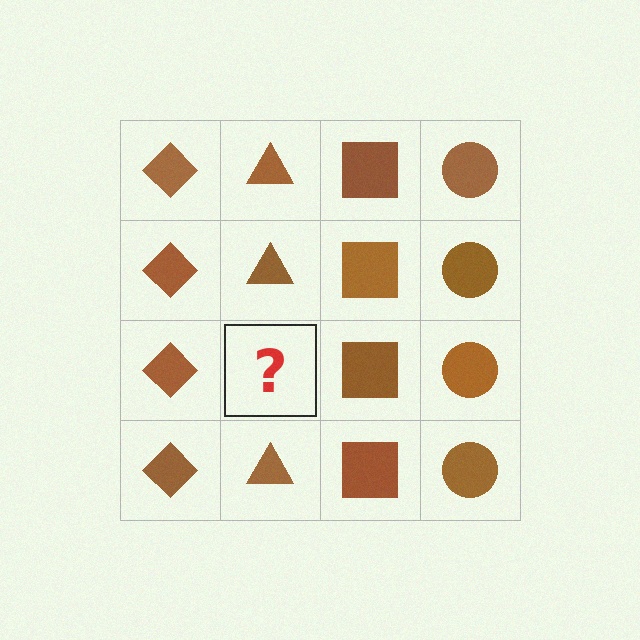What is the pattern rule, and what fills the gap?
The rule is that each column has a consistent shape. The gap should be filled with a brown triangle.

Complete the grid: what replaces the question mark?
The question mark should be replaced with a brown triangle.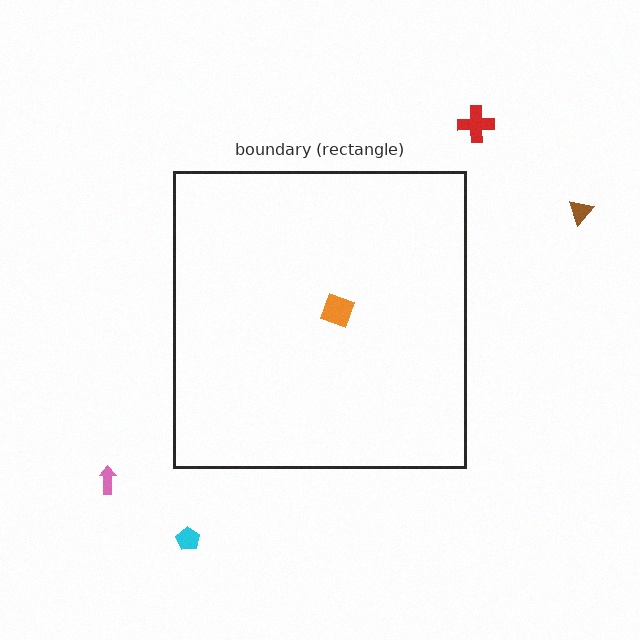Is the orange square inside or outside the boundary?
Inside.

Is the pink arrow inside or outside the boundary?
Outside.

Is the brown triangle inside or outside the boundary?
Outside.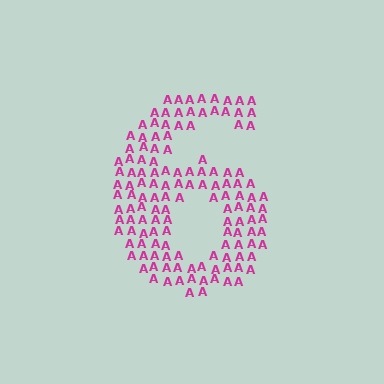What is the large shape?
The large shape is the digit 6.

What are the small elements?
The small elements are letter A's.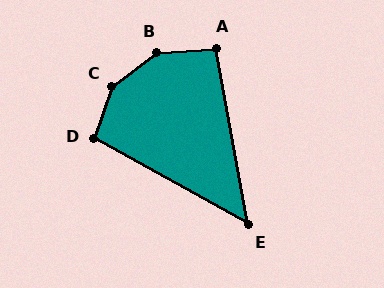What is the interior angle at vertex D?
Approximately 100 degrees (obtuse).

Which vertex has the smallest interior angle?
E, at approximately 51 degrees.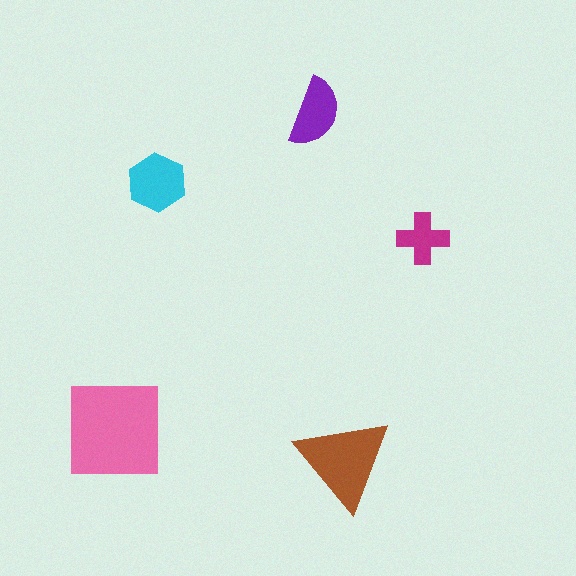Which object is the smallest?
The magenta cross.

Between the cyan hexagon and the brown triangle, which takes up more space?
The brown triangle.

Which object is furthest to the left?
The pink square is leftmost.